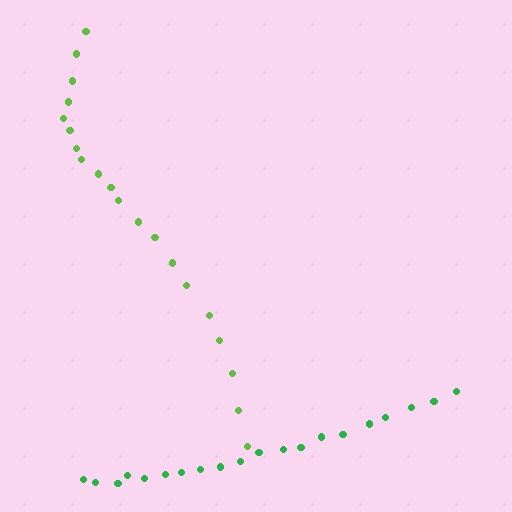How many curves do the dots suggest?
There are 2 distinct paths.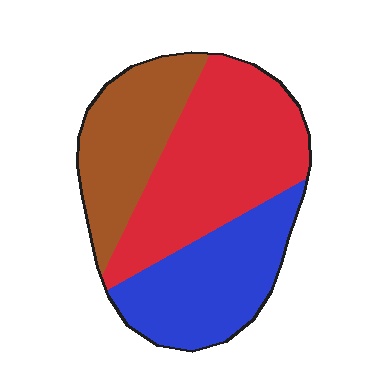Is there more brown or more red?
Red.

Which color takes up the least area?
Brown, at roughly 25%.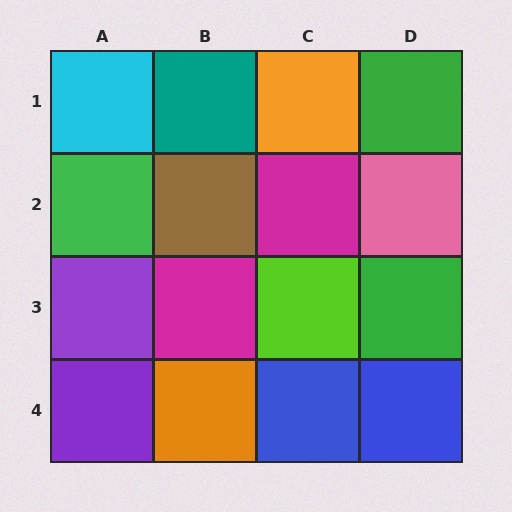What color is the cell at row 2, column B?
Brown.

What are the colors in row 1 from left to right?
Cyan, teal, orange, green.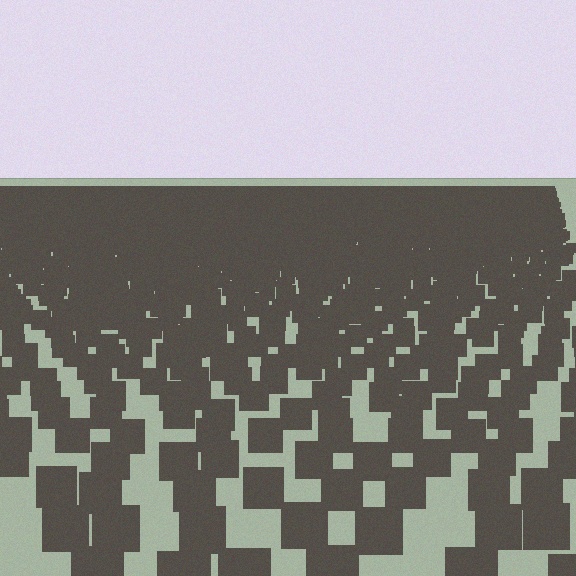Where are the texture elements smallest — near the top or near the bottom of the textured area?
Near the top.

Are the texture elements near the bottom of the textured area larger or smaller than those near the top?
Larger. Near the bottom, elements are closer to the viewer and appear at a bigger on-screen size.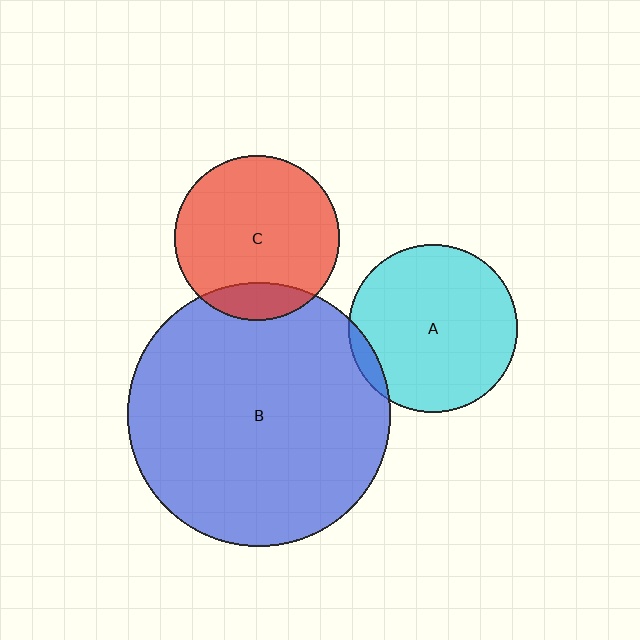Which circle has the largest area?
Circle B (blue).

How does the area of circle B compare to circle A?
Approximately 2.5 times.